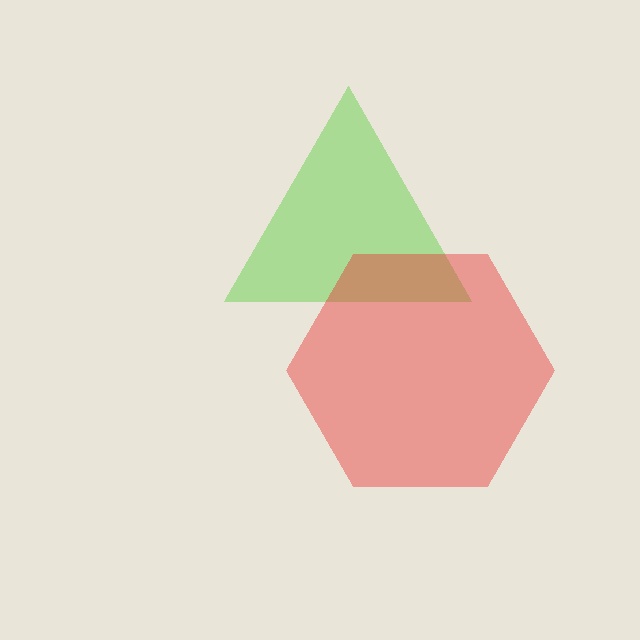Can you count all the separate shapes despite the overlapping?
Yes, there are 2 separate shapes.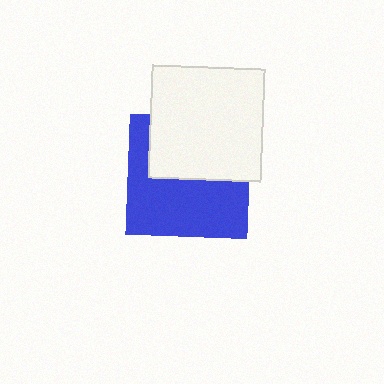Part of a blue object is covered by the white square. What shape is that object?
It is a square.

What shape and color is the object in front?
The object in front is a white square.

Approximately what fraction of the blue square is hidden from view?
Roughly 44% of the blue square is hidden behind the white square.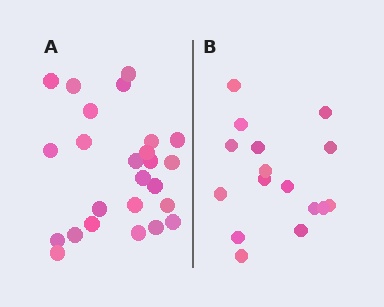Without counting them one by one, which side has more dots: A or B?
Region A (the left region) has more dots.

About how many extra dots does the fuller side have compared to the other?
Region A has roughly 8 or so more dots than region B.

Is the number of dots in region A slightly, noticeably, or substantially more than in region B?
Region A has substantially more. The ratio is roughly 1.6 to 1.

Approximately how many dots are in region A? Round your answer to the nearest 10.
About 20 dots. (The exact count is 25, which rounds to 20.)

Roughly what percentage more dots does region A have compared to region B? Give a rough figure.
About 55% more.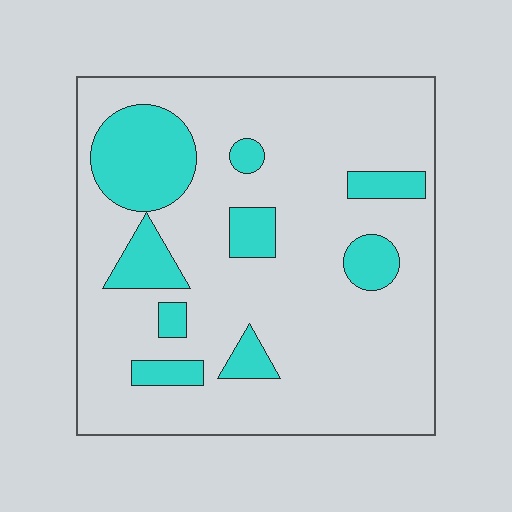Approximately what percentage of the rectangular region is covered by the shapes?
Approximately 20%.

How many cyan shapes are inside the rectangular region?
9.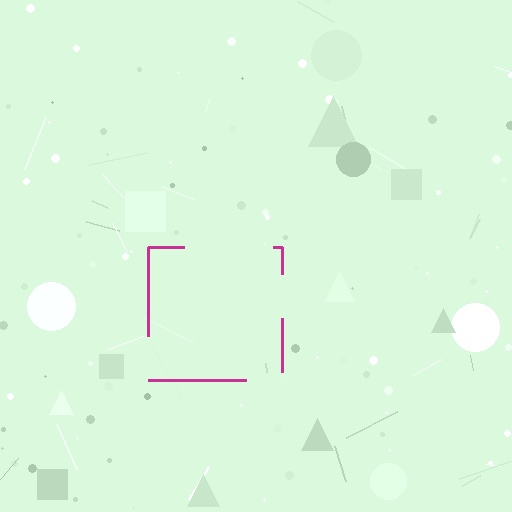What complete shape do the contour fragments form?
The contour fragments form a square.